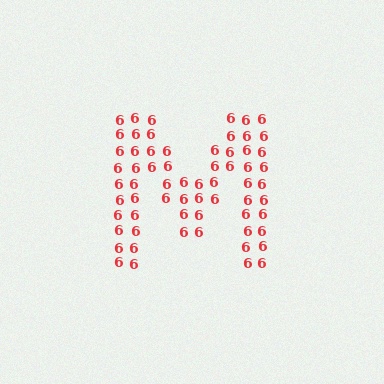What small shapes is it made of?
It is made of small digit 6's.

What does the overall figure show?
The overall figure shows the letter M.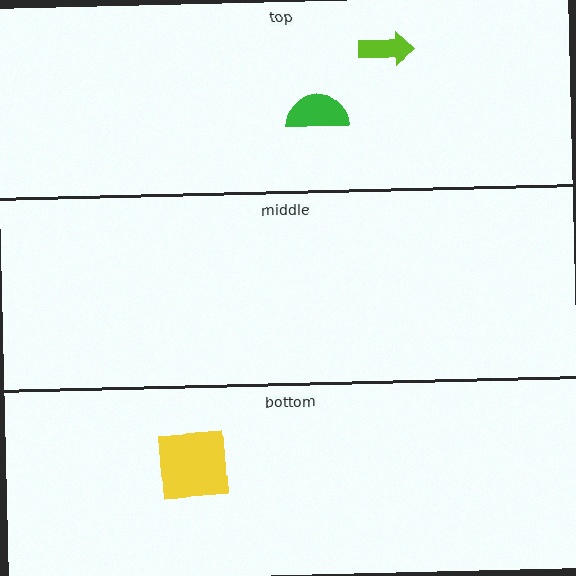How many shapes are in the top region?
2.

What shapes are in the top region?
The lime arrow, the green semicircle.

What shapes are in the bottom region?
The yellow square.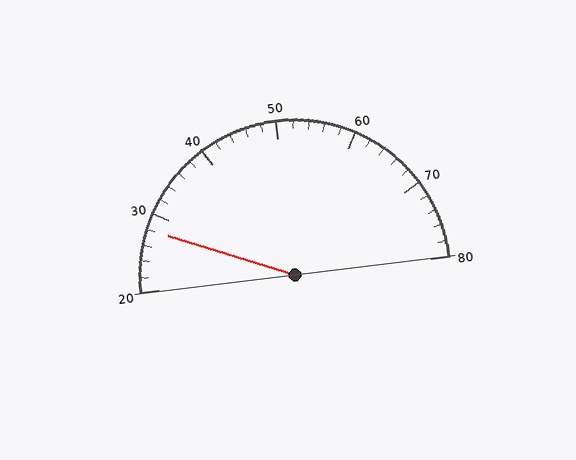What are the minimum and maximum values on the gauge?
The gauge ranges from 20 to 80.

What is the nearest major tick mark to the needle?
The nearest major tick mark is 30.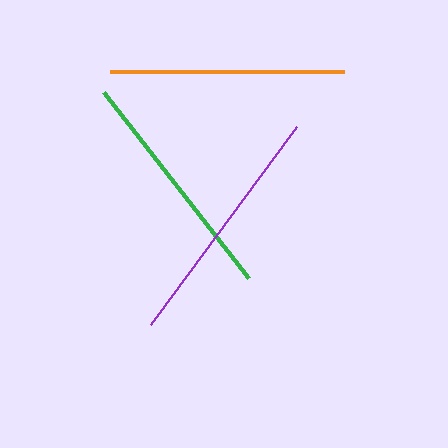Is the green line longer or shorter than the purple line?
The purple line is longer than the green line.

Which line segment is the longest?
The purple line is the longest at approximately 246 pixels.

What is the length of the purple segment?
The purple segment is approximately 246 pixels long.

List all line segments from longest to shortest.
From longest to shortest: purple, green, orange.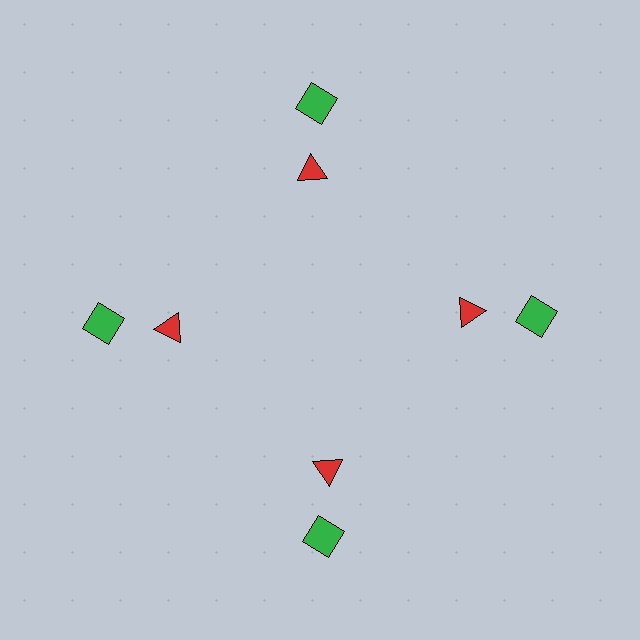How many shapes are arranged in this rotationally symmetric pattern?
There are 8 shapes, arranged in 4 groups of 2.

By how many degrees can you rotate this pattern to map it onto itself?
The pattern maps onto itself every 90 degrees of rotation.